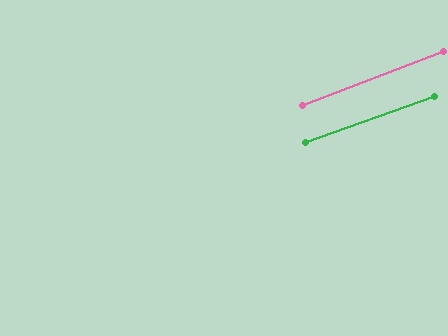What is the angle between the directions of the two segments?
Approximately 2 degrees.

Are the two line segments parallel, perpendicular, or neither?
Parallel — their directions differ by only 1.8°.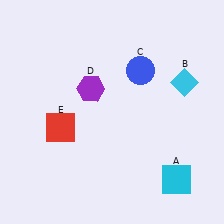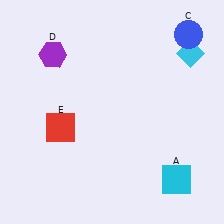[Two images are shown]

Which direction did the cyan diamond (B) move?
The cyan diamond (B) moved up.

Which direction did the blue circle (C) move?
The blue circle (C) moved right.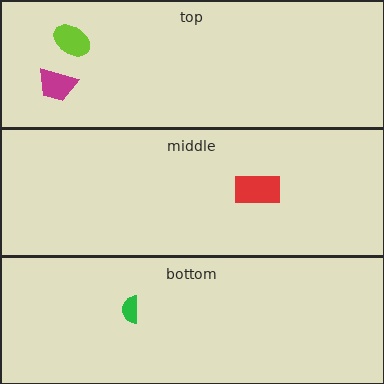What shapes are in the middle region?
The red rectangle.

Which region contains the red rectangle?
The middle region.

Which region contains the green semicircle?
The bottom region.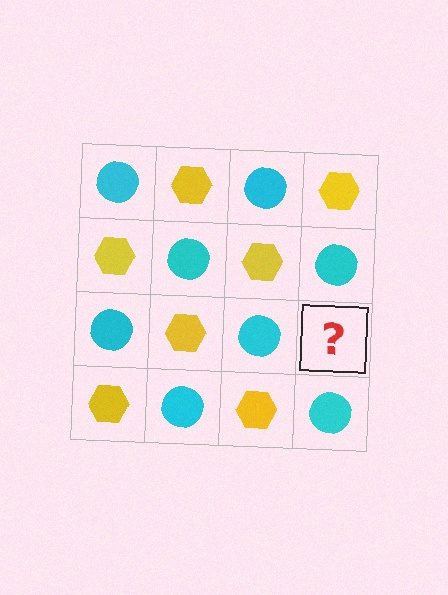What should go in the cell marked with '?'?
The missing cell should contain a yellow hexagon.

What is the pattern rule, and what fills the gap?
The rule is that it alternates cyan circle and yellow hexagon in a checkerboard pattern. The gap should be filled with a yellow hexagon.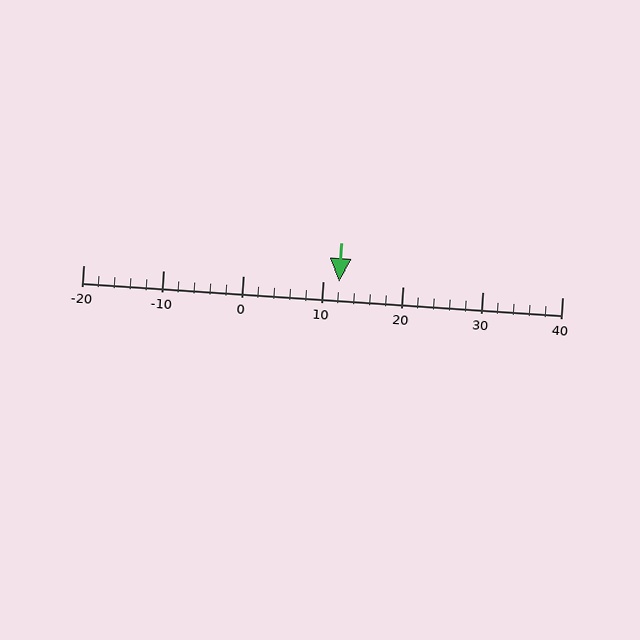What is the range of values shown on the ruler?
The ruler shows values from -20 to 40.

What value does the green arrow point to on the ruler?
The green arrow points to approximately 12.